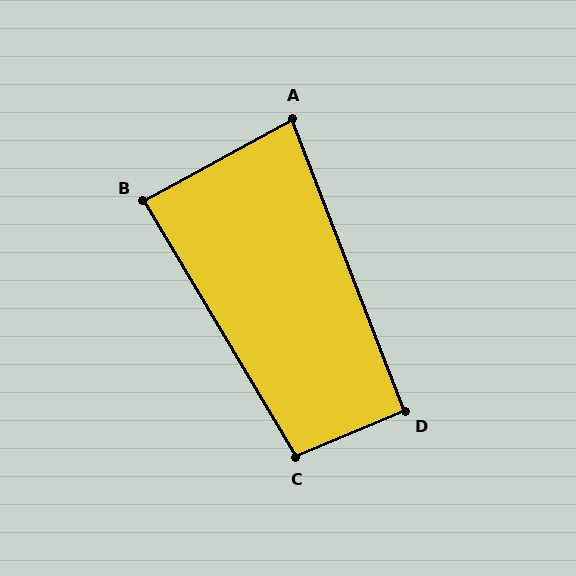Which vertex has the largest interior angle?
C, at approximately 98 degrees.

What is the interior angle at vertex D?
Approximately 92 degrees (approximately right).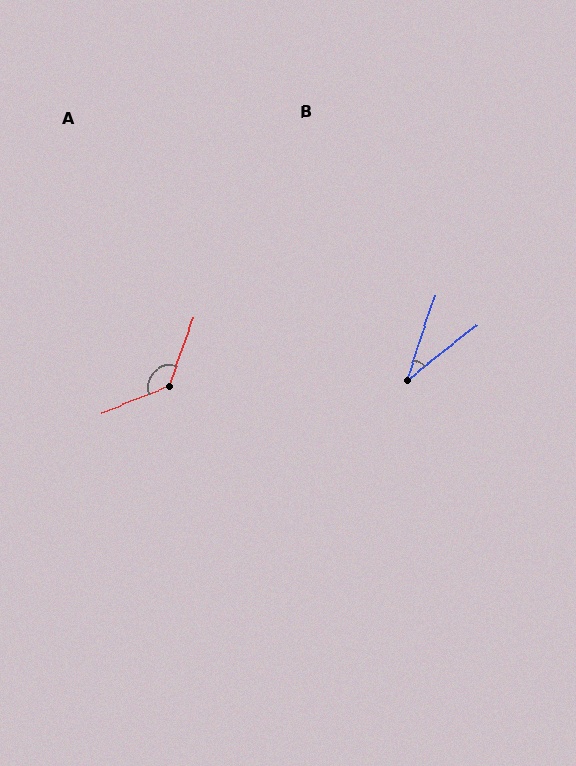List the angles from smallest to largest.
B (33°), A (131°).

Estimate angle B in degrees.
Approximately 33 degrees.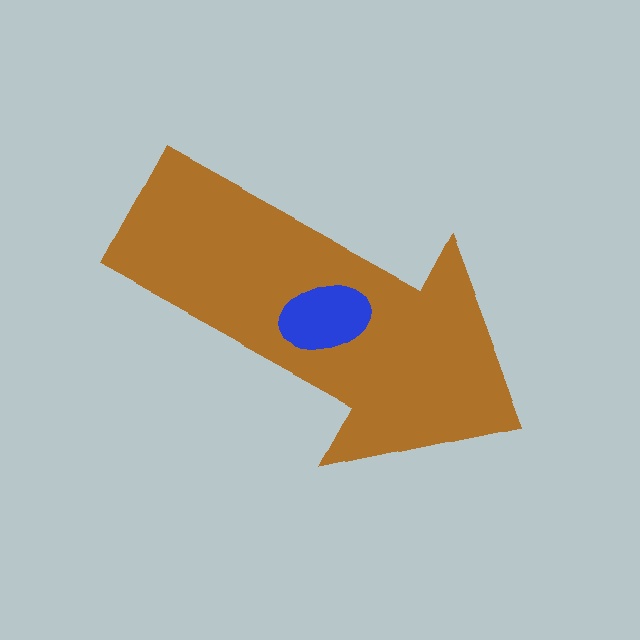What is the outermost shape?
The brown arrow.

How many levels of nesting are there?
2.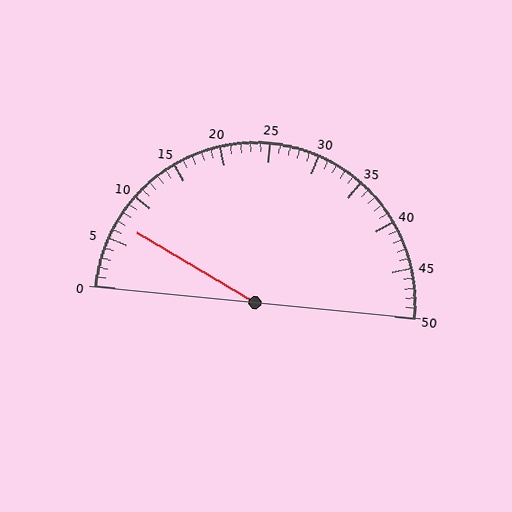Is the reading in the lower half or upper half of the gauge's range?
The reading is in the lower half of the range (0 to 50).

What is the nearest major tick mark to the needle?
The nearest major tick mark is 5.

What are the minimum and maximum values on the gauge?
The gauge ranges from 0 to 50.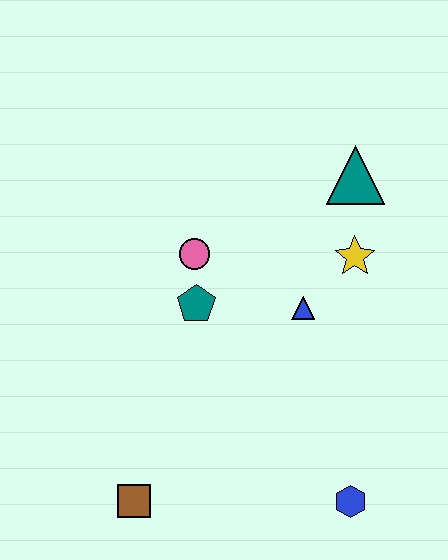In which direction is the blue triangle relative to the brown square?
The blue triangle is above the brown square.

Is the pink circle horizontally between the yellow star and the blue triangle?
No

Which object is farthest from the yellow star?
The brown square is farthest from the yellow star.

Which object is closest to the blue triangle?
The yellow star is closest to the blue triangle.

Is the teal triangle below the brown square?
No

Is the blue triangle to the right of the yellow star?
No